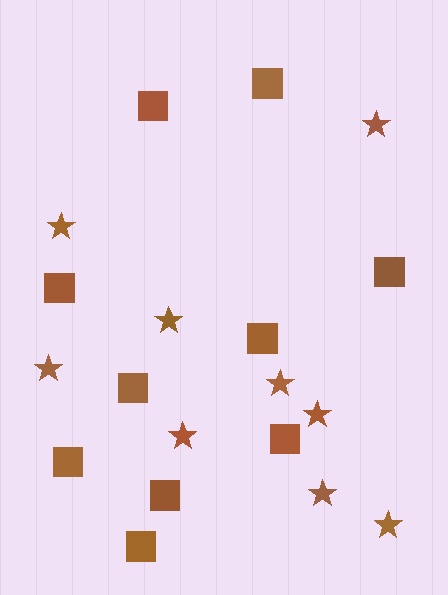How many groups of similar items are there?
There are 2 groups: one group of squares (10) and one group of stars (9).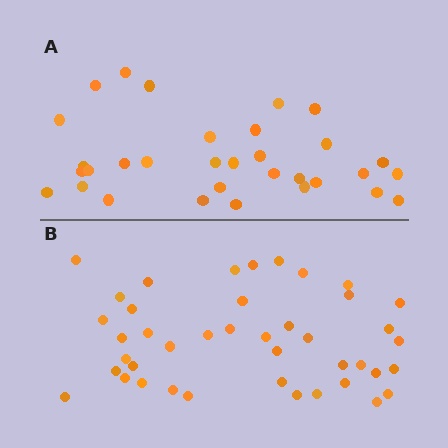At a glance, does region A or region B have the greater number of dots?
Region B (the bottom region) has more dots.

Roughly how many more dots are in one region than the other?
Region B has roughly 10 or so more dots than region A.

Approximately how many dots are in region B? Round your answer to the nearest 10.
About 40 dots. (The exact count is 42, which rounds to 40.)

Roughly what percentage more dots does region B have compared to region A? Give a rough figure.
About 30% more.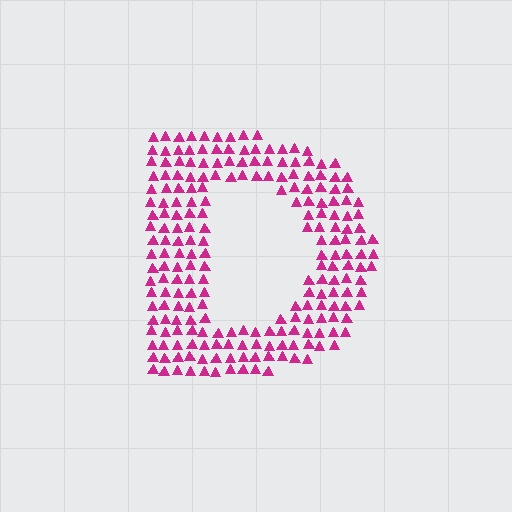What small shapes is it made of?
It is made of small triangles.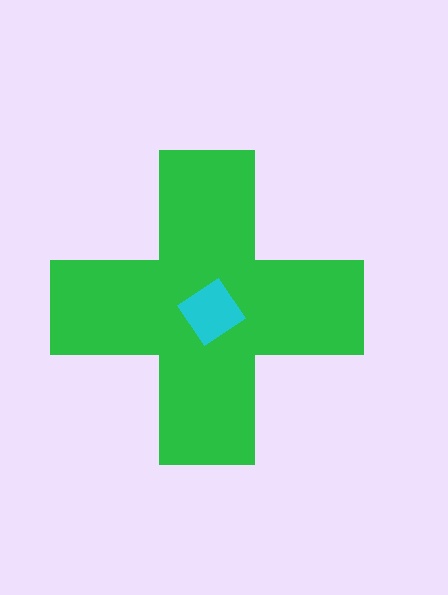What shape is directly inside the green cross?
The cyan diamond.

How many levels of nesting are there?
2.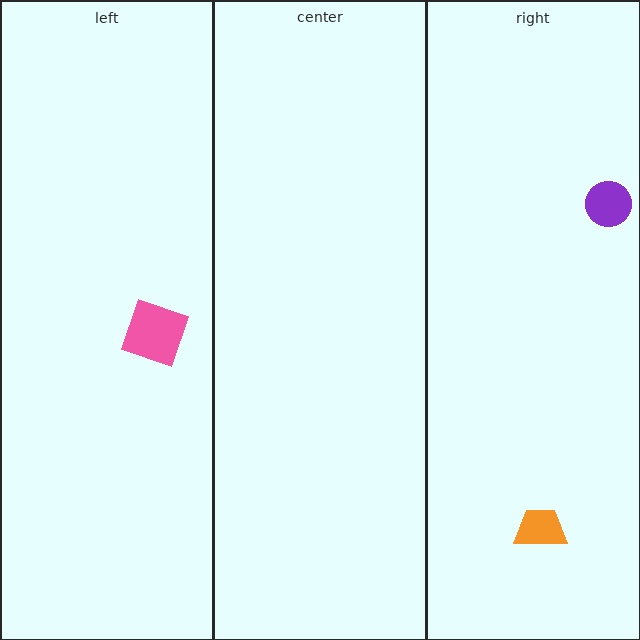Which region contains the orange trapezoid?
The right region.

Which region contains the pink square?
The left region.